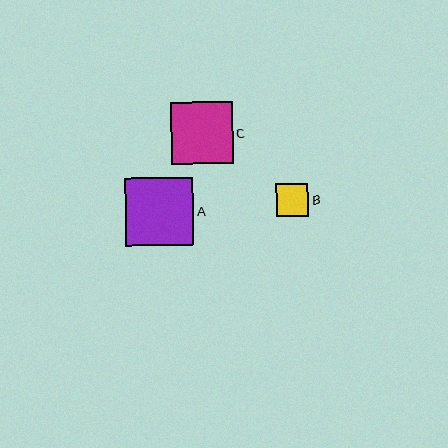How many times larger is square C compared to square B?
Square C is approximately 1.9 times the size of square B.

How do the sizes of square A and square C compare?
Square A and square C are approximately the same size.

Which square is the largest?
Square A is the largest with a size of approximately 68 pixels.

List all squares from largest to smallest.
From largest to smallest: A, C, B.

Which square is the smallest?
Square B is the smallest with a size of approximately 32 pixels.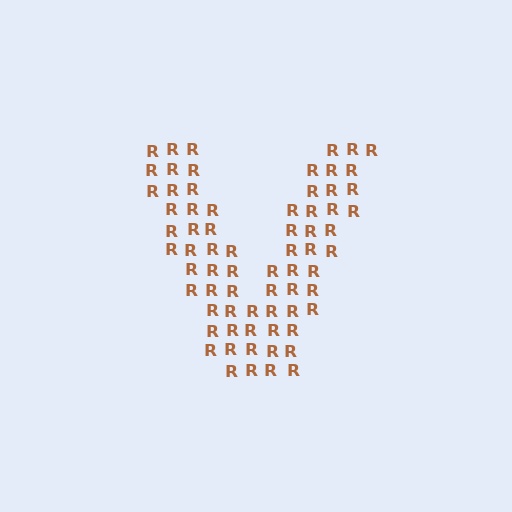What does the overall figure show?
The overall figure shows the letter V.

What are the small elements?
The small elements are letter R's.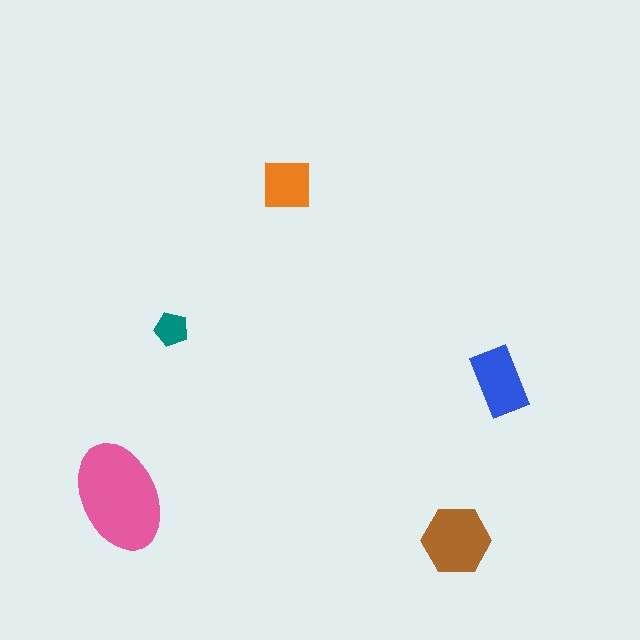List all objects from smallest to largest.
The teal pentagon, the orange square, the blue rectangle, the brown hexagon, the pink ellipse.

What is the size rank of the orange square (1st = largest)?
4th.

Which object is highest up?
The orange square is topmost.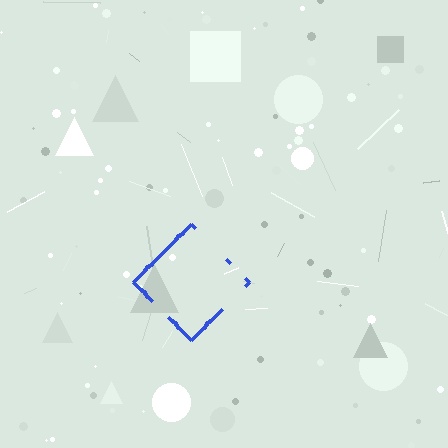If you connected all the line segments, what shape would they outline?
They would outline a diamond.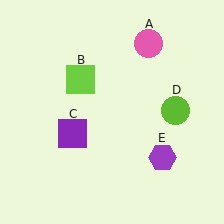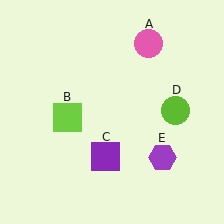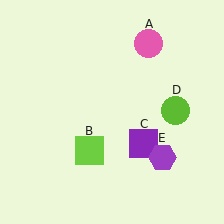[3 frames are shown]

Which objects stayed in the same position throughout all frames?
Pink circle (object A) and lime circle (object D) and purple hexagon (object E) remained stationary.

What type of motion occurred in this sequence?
The lime square (object B), purple square (object C) rotated counterclockwise around the center of the scene.